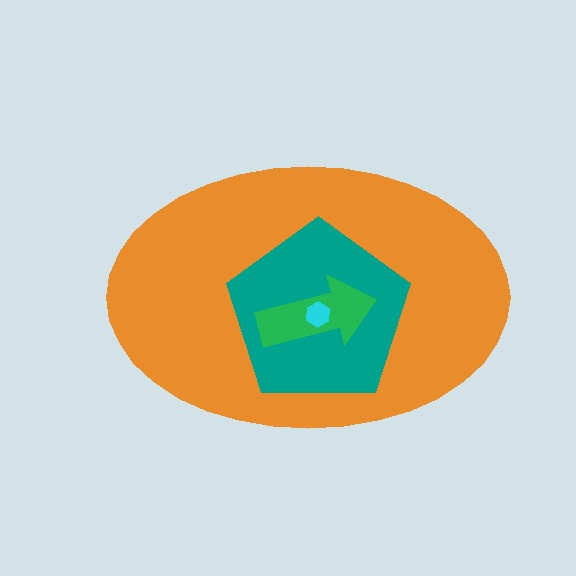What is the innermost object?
The cyan hexagon.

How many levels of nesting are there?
4.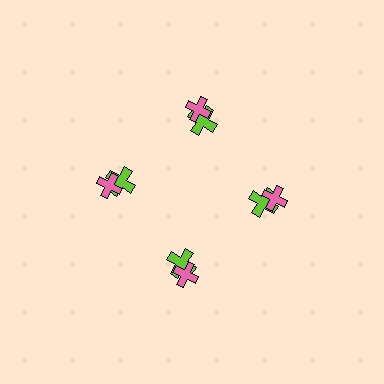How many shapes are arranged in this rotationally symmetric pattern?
There are 8 shapes, arranged in 4 groups of 2.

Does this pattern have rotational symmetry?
Yes, this pattern has 4-fold rotational symmetry. It looks the same after rotating 90 degrees around the center.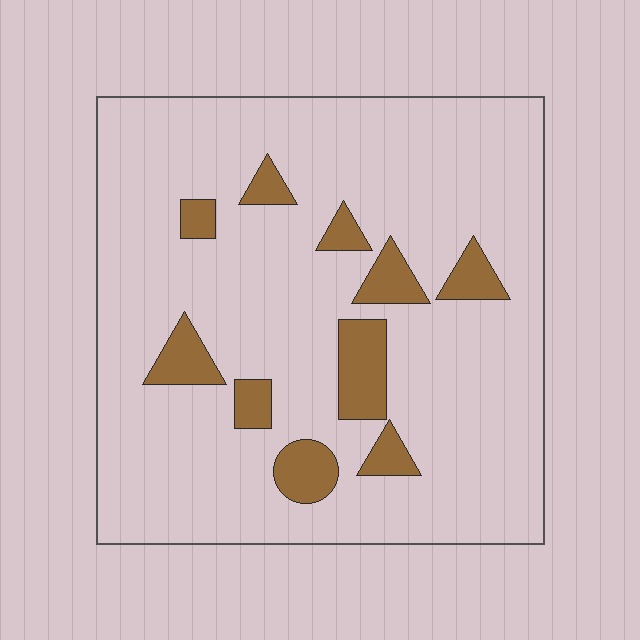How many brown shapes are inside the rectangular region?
10.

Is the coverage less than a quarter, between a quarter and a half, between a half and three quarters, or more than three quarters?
Less than a quarter.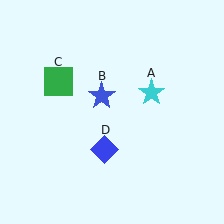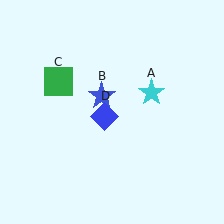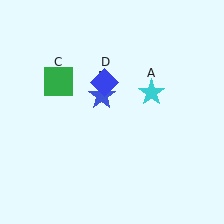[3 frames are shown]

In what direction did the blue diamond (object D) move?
The blue diamond (object D) moved up.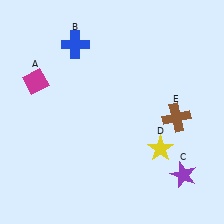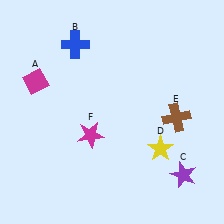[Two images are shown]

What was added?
A magenta star (F) was added in Image 2.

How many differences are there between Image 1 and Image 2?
There is 1 difference between the two images.